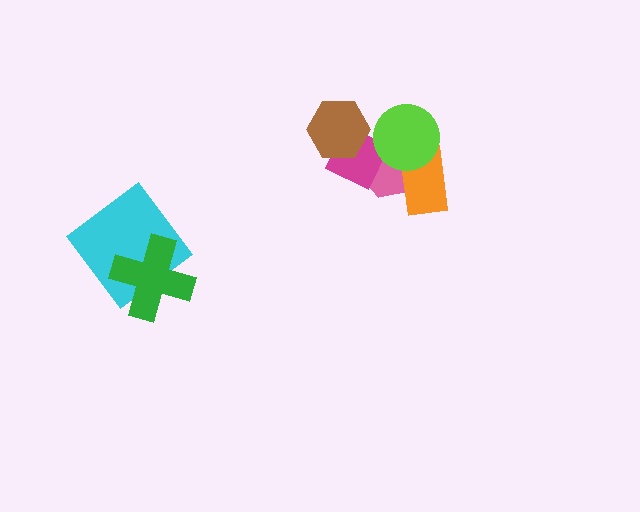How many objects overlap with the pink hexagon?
3 objects overlap with the pink hexagon.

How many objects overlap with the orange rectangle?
2 objects overlap with the orange rectangle.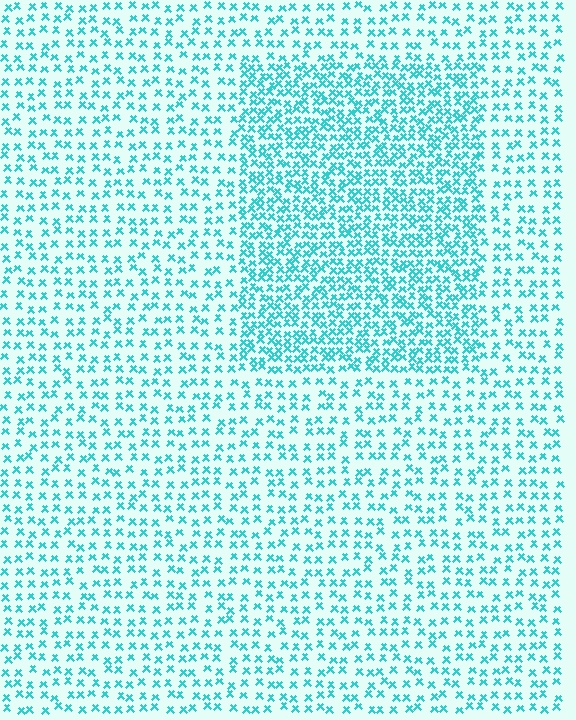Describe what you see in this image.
The image contains small cyan elements arranged at two different densities. A rectangle-shaped region is visible where the elements are more densely packed than the surrounding area.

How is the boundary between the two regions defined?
The boundary is defined by a change in element density (approximately 2.0x ratio). All elements are the same color, size, and shape.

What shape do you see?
I see a rectangle.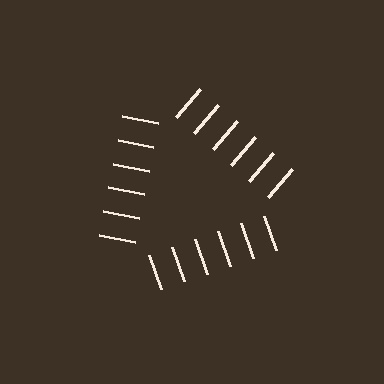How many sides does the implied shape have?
3 sides — the line-ends trace a triangle.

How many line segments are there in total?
18 — 6 along each of the 3 edges.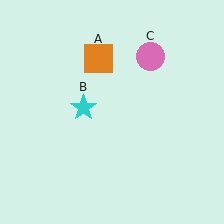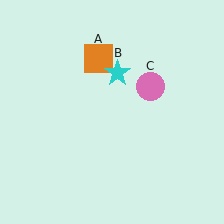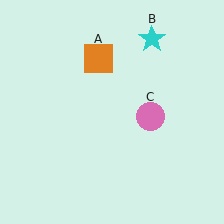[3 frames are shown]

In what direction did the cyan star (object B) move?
The cyan star (object B) moved up and to the right.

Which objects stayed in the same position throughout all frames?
Orange square (object A) remained stationary.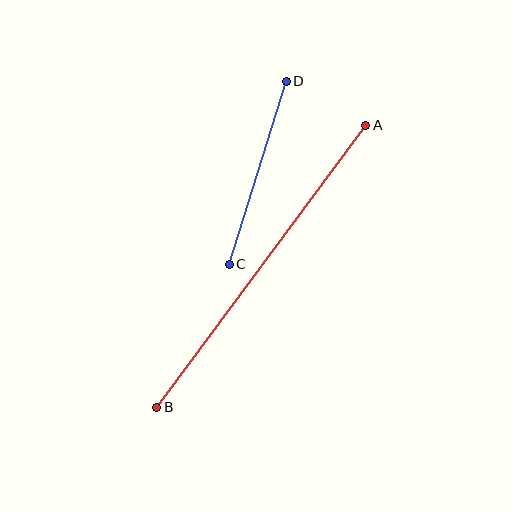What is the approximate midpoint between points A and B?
The midpoint is at approximately (261, 266) pixels.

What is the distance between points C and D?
The distance is approximately 192 pixels.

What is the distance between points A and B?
The distance is approximately 351 pixels.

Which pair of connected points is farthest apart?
Points A and B are farthest apart.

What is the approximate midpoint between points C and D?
The midpoint is at approximately (258, 173) pixels.